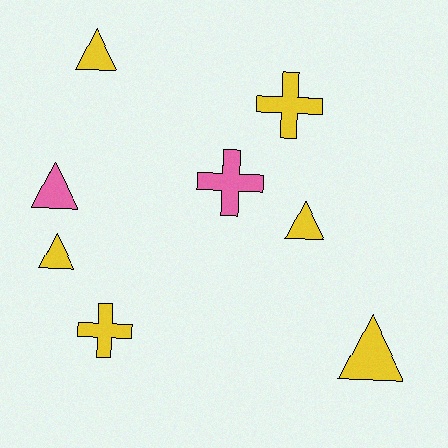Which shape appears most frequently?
Triangle, with 5 objects.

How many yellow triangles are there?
There are 4 yellow triangles.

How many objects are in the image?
There are 8 objects.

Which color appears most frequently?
Yellow, with 6 objects.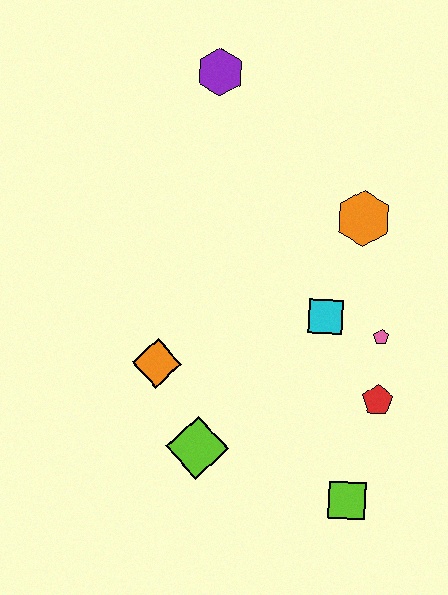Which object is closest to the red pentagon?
The pink pentagon is closest to the red pentagon.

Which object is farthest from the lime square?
The purple hexagon is farthest from the lime square.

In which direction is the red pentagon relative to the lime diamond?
The red pentagon is to the right of the lime diamond.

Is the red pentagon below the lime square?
No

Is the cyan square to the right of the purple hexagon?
Yes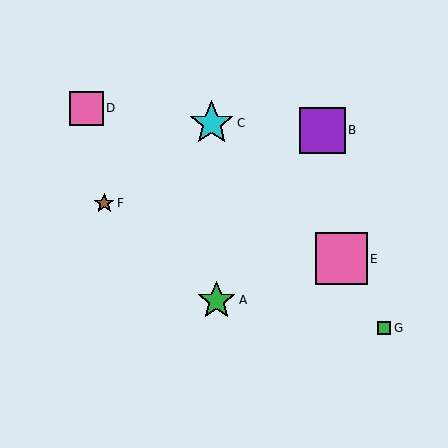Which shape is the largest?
The pink square (labeled E) is the largest.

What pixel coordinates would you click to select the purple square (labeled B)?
Click at (322, 130) to select the purple square B.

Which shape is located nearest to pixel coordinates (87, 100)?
The pink square (labeled D) at (86, 108) is nearest to that location.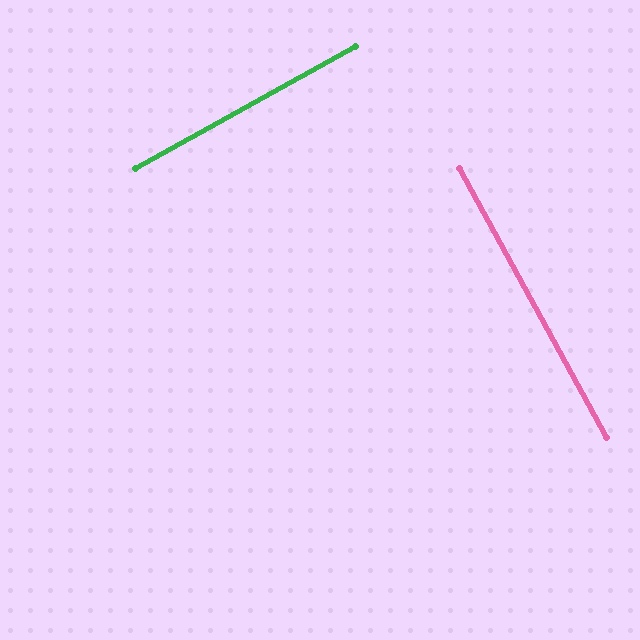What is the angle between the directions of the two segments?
Approximately 90 degrees.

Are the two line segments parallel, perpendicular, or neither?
Perpendicular — they meet at approximately 90°.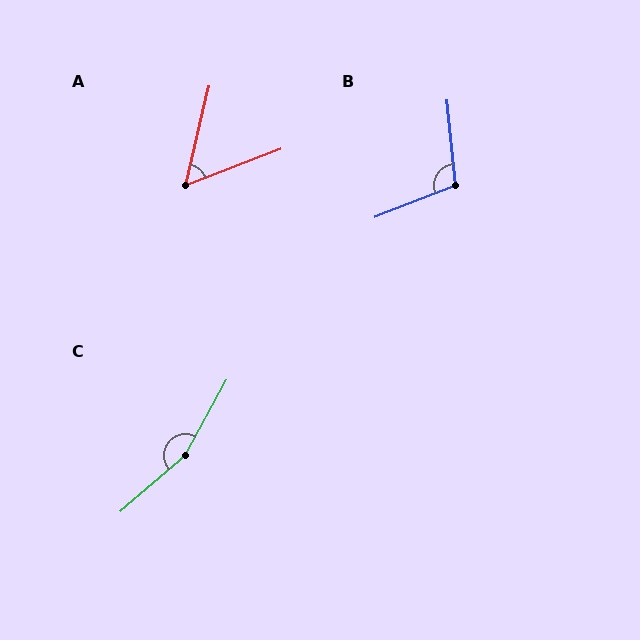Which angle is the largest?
C, at approximately 159 degrees.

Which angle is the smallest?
A, at approximately 56 degrees.